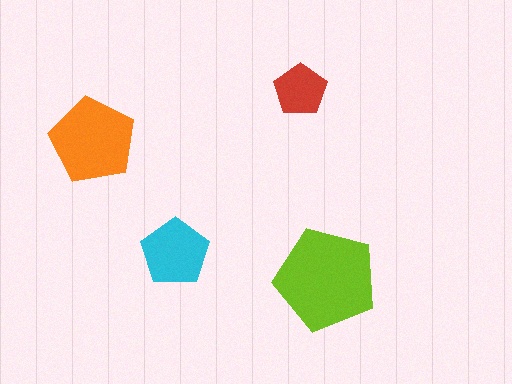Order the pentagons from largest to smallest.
the lime one, the orange one, the cyan one, the red one.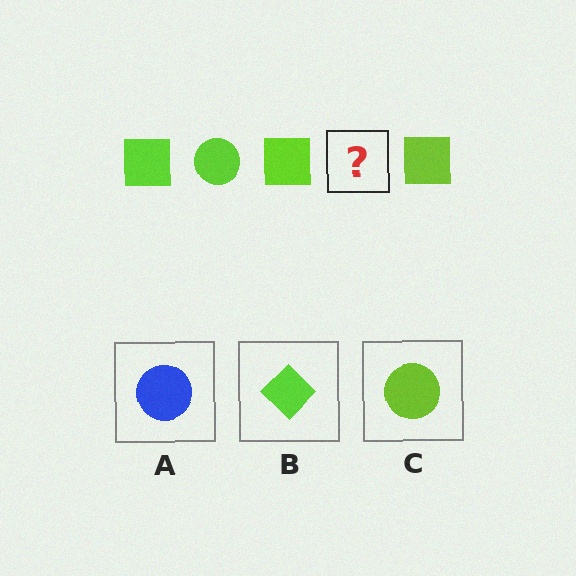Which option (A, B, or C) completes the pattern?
C.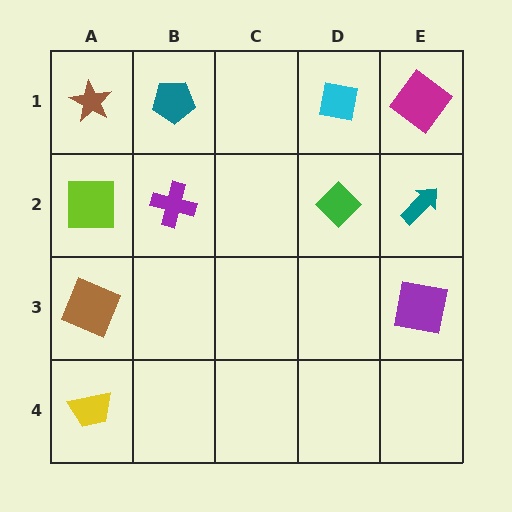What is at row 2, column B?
A purple cross.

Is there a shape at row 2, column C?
No, that cell is empty.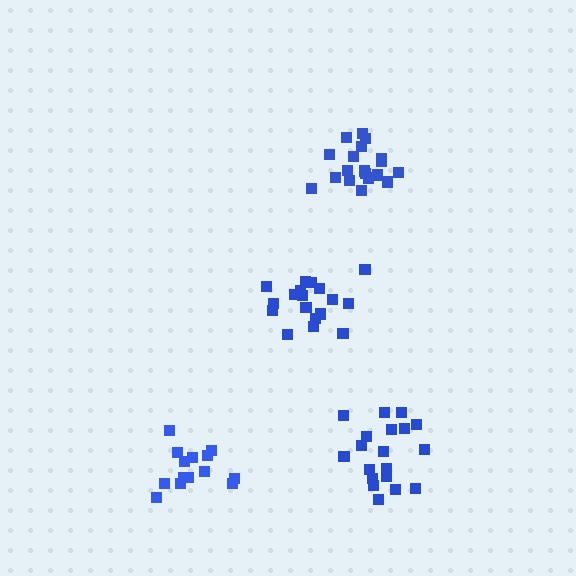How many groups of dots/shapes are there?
There are 4 groups.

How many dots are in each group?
Group 1: 20 dots, Group 2: 14 dots, Group 3: 19 dots, Group 4: 19 dots (72 total).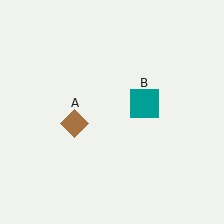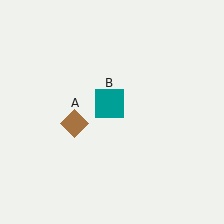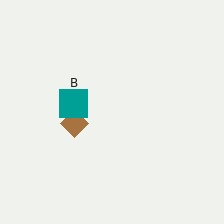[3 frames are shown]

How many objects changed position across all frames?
1 object changed position: teal square (object B).